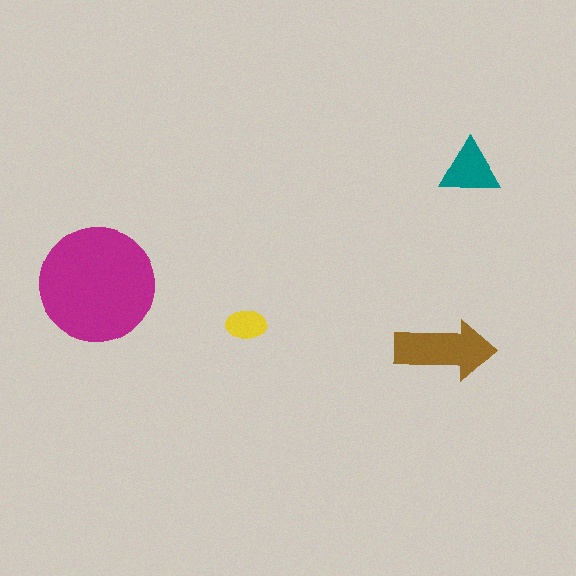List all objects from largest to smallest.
The magenta circle, the brown arrow, the teal triangle, the yellow ellipse.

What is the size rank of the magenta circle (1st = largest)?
1st.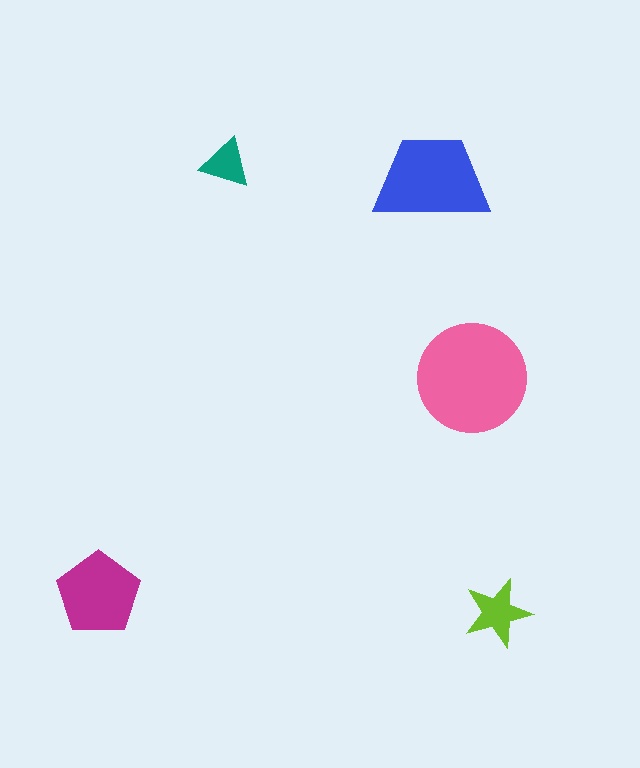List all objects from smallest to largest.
The teal triangle, the lime star, the magenta pentagon, the blue trapezoid, the pink circle.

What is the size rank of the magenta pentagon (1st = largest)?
3rd.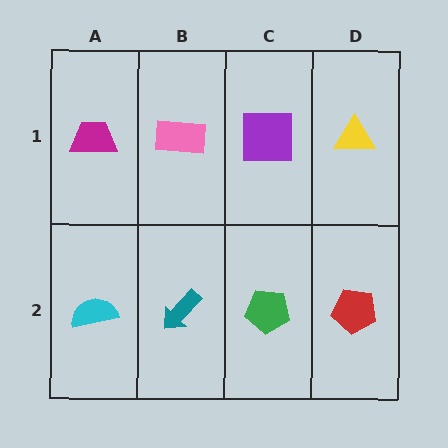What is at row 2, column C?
A green pentagon.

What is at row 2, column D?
A red pentagon.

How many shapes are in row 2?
4 shapes.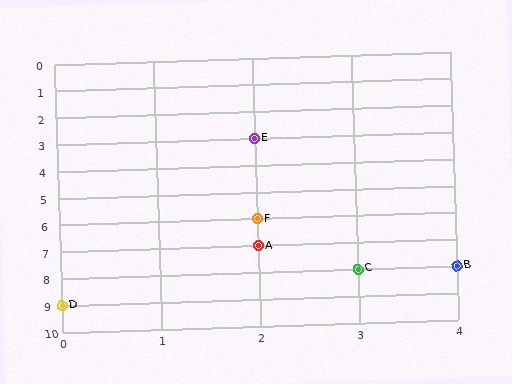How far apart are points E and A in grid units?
Points E and A are 4 rows apart.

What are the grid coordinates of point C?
Point C is at grid coordinates (3, 8).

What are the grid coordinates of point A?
Point A is at grid coordinates (2, 7).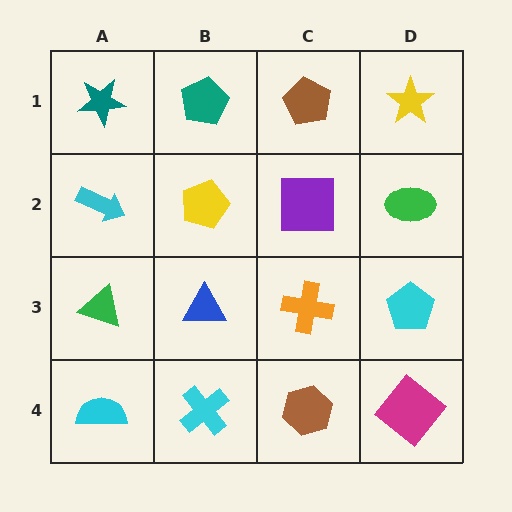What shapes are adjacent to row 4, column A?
A green triangle (row 3, column A), a cyan cross (row 4, column B).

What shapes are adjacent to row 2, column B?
A teal pentagon (row 1, column B), a blue triangle (row 3, column B), a cyan arrow (row 2, column A), a purple square (row 2, column C).